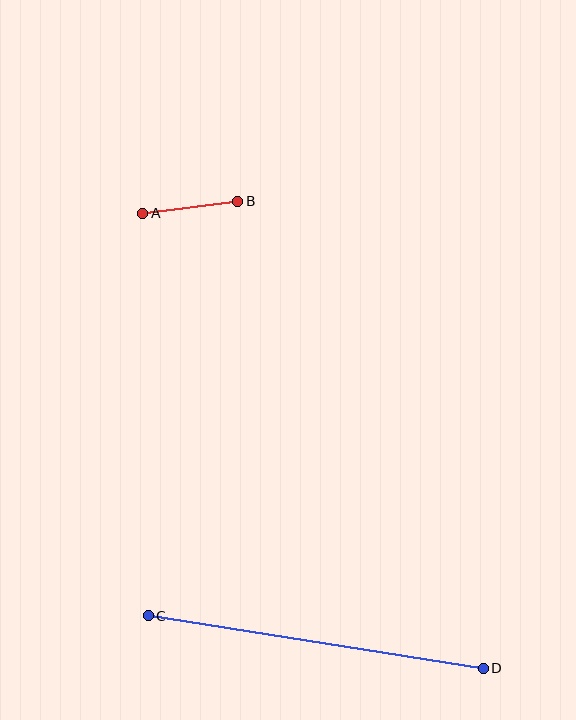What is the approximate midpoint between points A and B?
The midpoint is at approximately (190, 207) pixels.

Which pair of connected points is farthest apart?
Points C and D are farthest apart.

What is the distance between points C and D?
The distance is approximately 339 pixels.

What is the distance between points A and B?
The distance is approximately 96 pixels.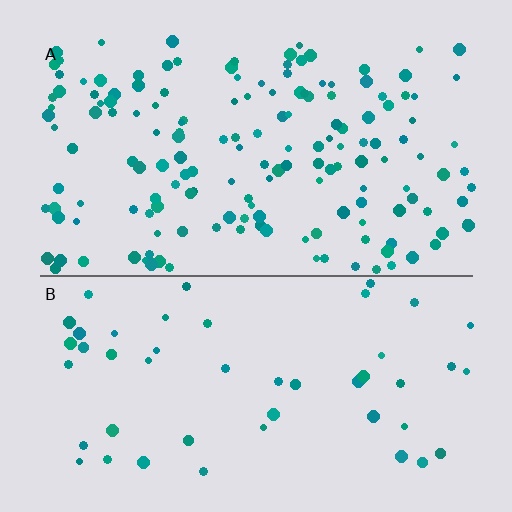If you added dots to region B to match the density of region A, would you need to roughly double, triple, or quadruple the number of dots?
Approximately triple.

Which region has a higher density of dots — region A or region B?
A (the top).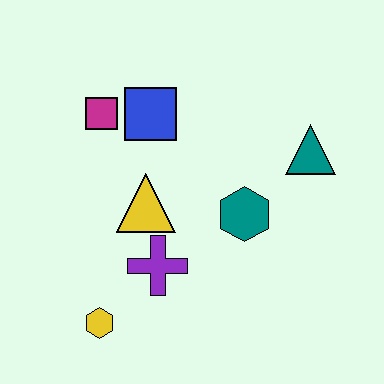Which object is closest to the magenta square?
The blue square is closest to the magenta square.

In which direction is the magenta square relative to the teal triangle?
The magenta square is to the left of the teal triangle.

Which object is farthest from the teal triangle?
The yellow hexagon is farthest from the teal triangle.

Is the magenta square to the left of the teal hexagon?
Yes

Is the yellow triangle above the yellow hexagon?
Yes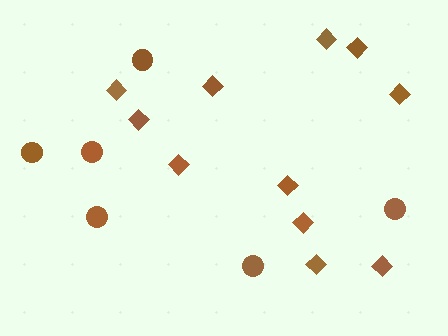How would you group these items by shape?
There are 2 groups: one group of circles (6) and one group of diamonds (11).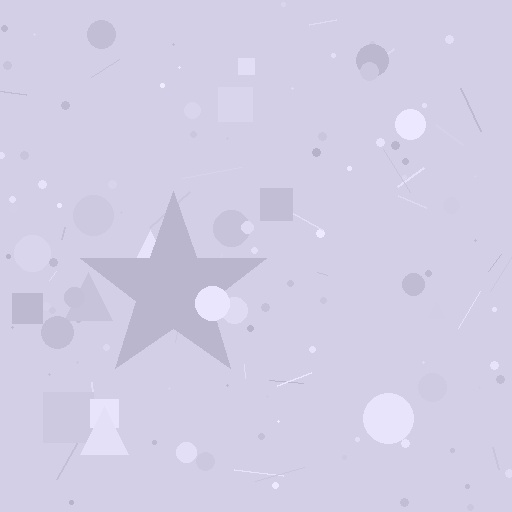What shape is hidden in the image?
A star is hidden in the image.